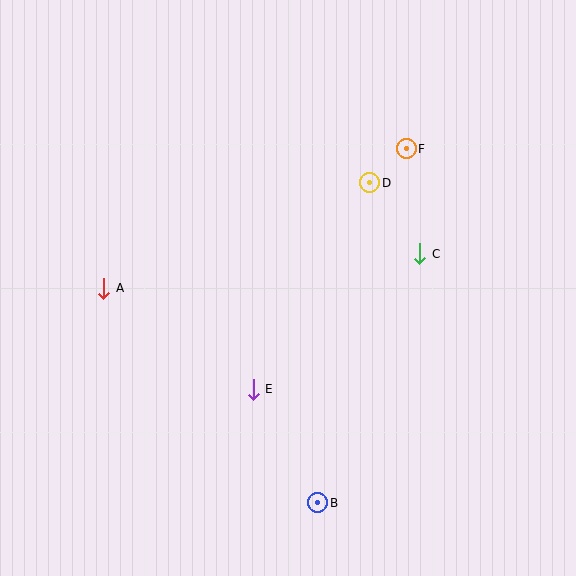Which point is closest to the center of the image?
Point E at (253, 389) is closest to the center.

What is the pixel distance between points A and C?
The distance between A and C is 318 pixels.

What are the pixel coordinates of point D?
Point D is at (370, 183).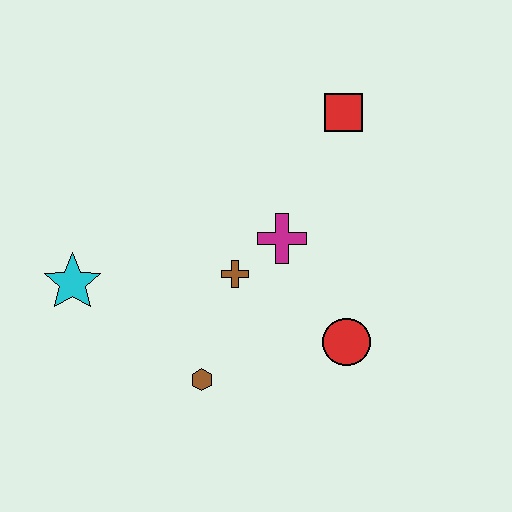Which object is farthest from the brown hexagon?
The red square is farthest from the brown hexagon.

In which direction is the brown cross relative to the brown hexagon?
The brown cross is above the brown hexagon.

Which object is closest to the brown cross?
The magenta cross is closest to the brown cross.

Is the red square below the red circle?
No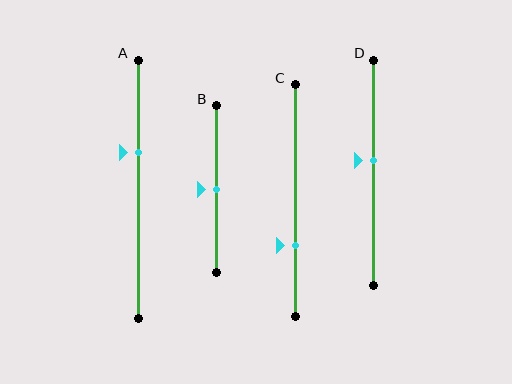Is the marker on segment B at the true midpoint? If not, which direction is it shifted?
Yes, the marker on segment B is at the true midpoint.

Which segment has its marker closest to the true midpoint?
Segment B has its marker closest to the true midpoint.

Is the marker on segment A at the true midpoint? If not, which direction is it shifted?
No, the marker on segment A is shifted upward by about 14% of the segment length.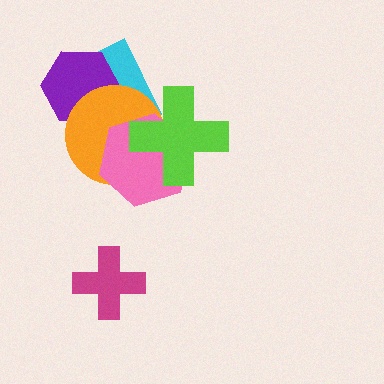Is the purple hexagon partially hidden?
Yes, it is partially covered by another shape.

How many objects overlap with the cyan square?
3 objects overlap with the cyan square.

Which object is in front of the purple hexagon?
The orange circle is in front of the purple hexagon.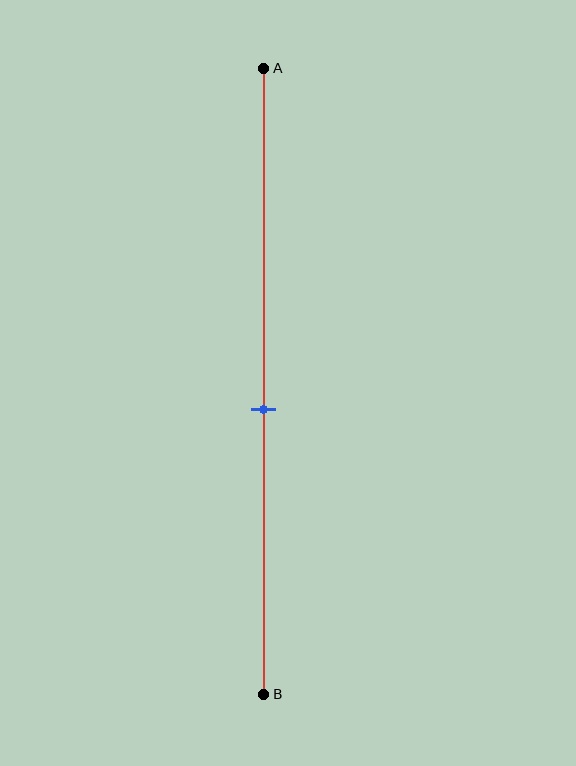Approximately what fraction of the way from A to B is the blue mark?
The blue mark is approximately 55% of the way from A to B.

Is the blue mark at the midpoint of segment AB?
No, the mark is at about 55% from A, not at the 50% midpoint.